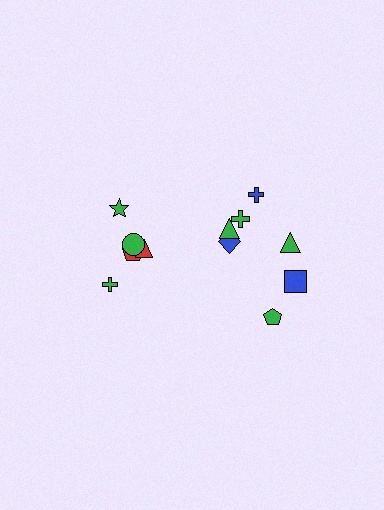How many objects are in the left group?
There are 5 objects.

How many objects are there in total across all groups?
There are 12 objects.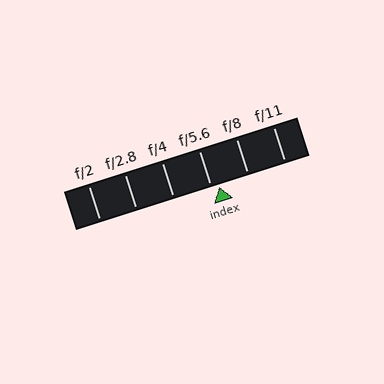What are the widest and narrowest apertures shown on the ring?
The widest aperture shown is f/2 and the narrowest is f/11.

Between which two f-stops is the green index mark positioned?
The index mark is between f/5.6 and f/8.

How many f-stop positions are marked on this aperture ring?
There are 6 f-stop positions marked.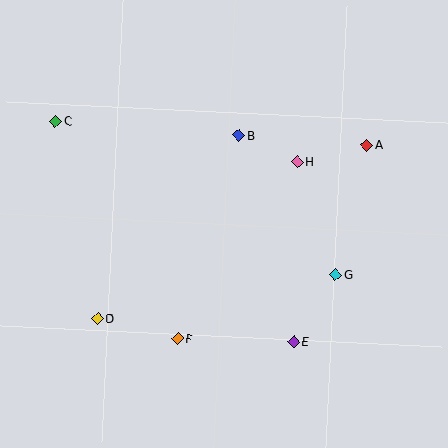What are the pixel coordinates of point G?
Point G is at (336, 275).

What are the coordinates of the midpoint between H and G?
The midpoint between H and G is at (316, 218).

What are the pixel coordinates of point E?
Point E is at (294, 342).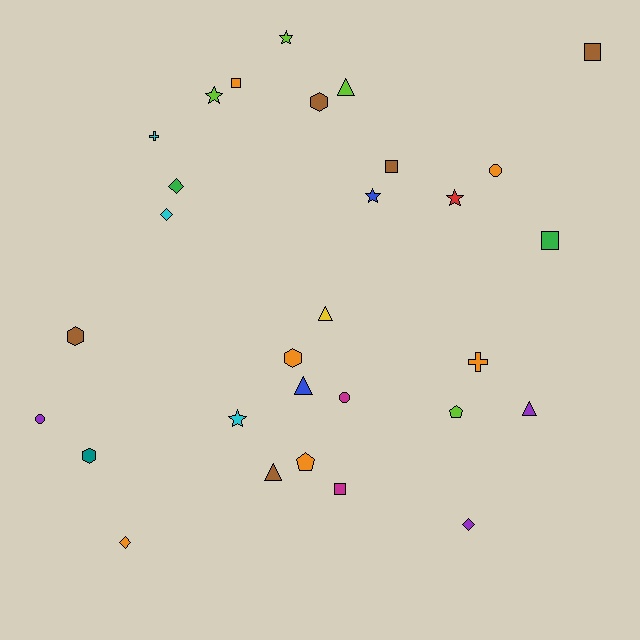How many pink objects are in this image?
There are no pink objects.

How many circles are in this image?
There are 3 circles.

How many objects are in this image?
There are 30 objects.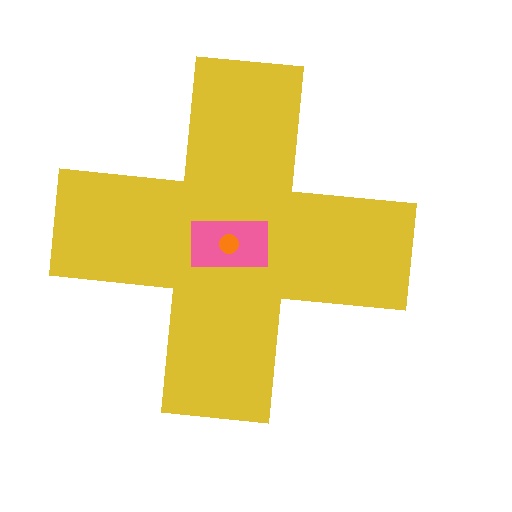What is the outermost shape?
The yellow cross.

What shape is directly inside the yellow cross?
The pink rectangle.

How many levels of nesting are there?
3.